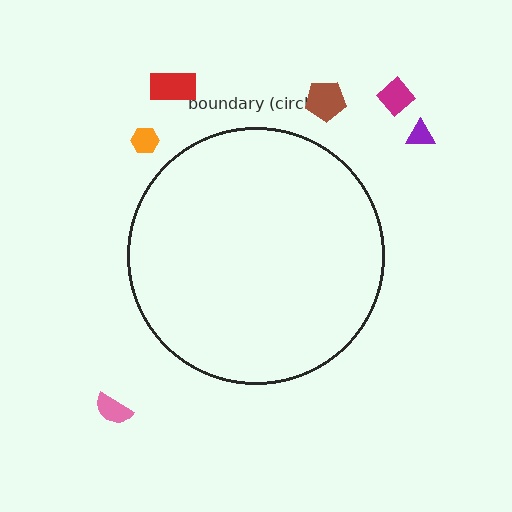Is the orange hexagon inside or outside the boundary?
Outside.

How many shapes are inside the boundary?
0 inside, 6 outside.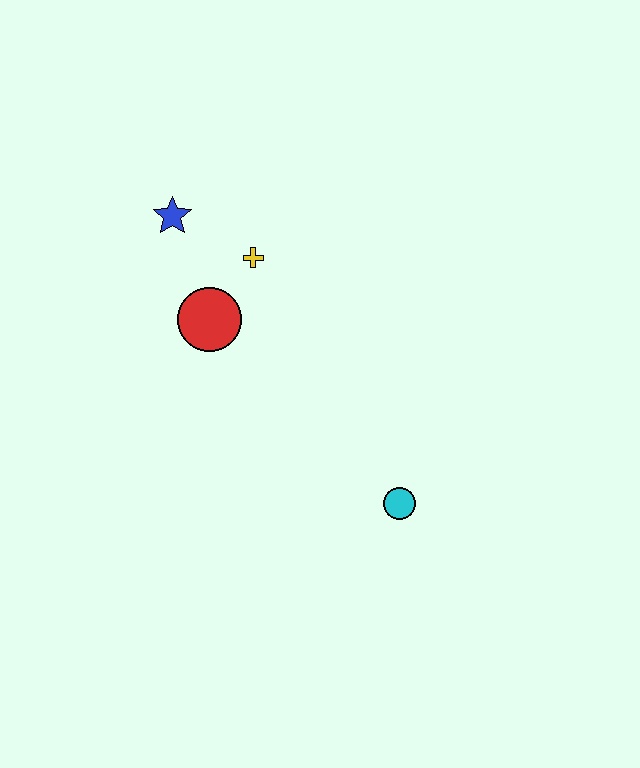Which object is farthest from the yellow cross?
The cyan circle is farthest from the yellow cross.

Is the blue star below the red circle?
No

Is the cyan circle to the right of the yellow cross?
Yes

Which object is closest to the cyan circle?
The red circle is closest to the cyan circle.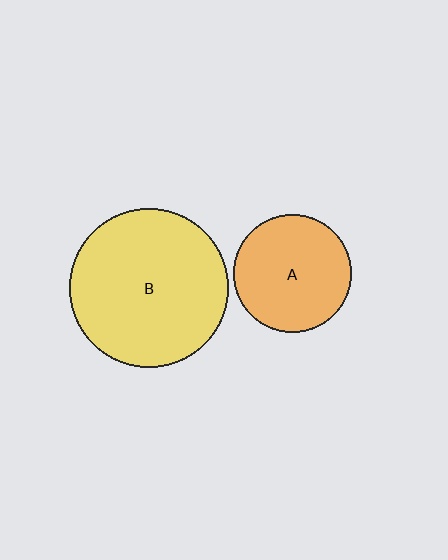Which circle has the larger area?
Circle B (yellow).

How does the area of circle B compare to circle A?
Approximately 1.8 times.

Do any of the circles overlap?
No, none of the circles overlap.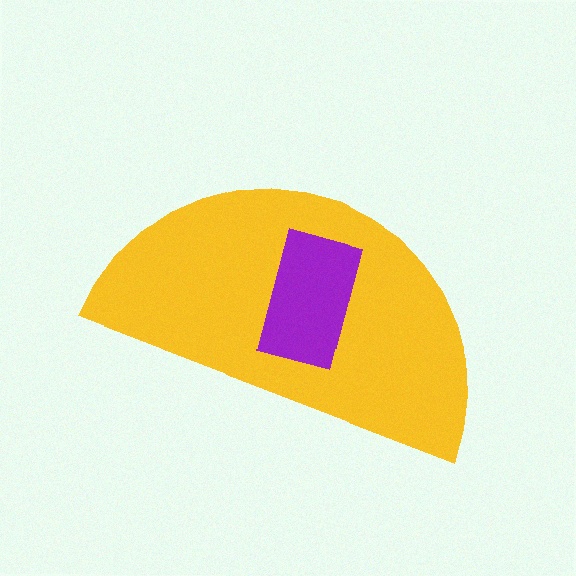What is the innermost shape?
The purple rectangle.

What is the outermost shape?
The yellow semicircle.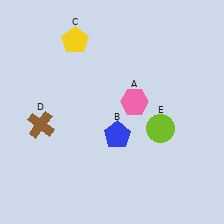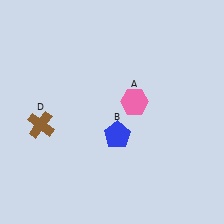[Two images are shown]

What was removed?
The yellow pentagon (C), the lime circle (E) were removed in Image 2.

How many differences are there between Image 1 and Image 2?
There are 2 differences between the two images.